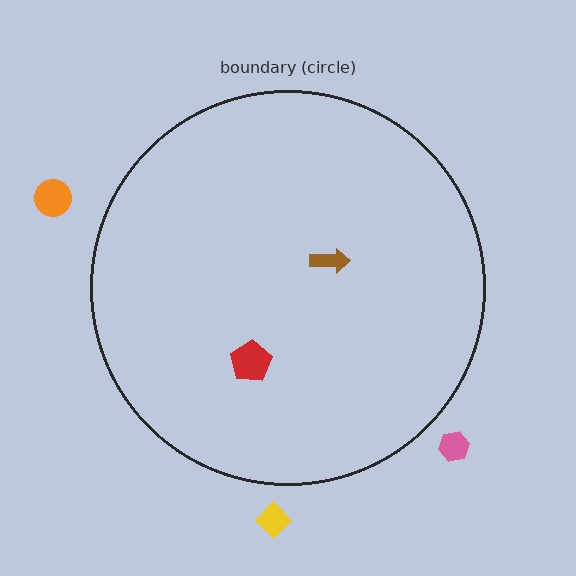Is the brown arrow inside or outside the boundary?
Inside.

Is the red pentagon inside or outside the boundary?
Inside.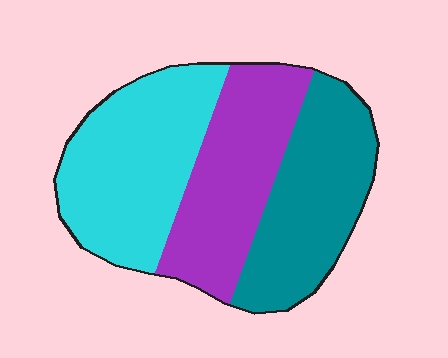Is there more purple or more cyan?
Cyan.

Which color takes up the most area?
Cyan, at roughly 35%.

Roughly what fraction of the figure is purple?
Purple covers roughly 30% of the figure.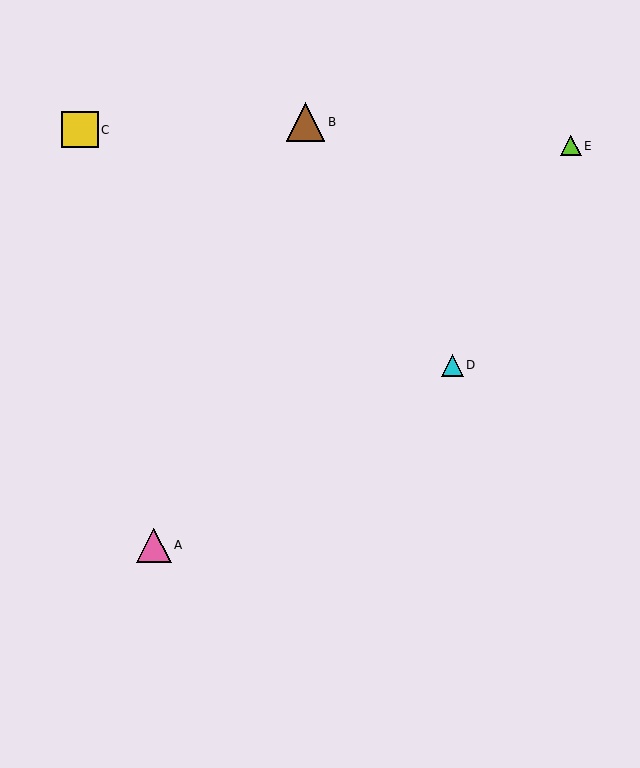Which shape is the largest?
The brown triangle (labeled B) is the largest.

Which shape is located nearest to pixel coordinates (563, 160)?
The lime triangle (labeled E) at (571, 146) is nearest to that location.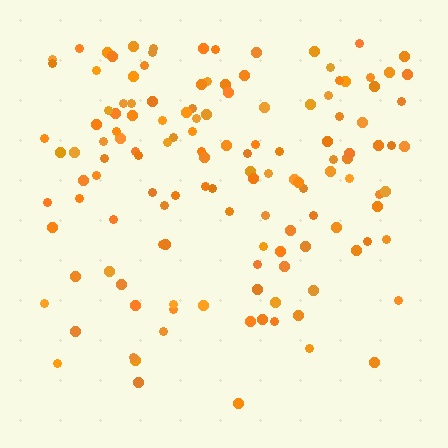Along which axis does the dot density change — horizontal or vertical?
Vertical.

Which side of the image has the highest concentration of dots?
The top.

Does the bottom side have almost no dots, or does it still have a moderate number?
Still a moderate number, just noticeably fewer than the top.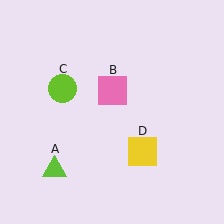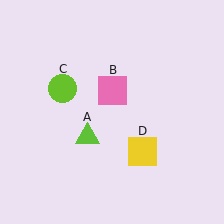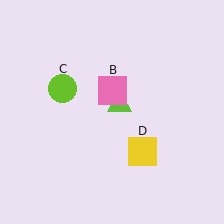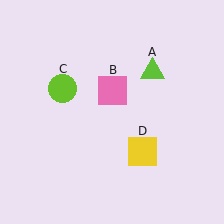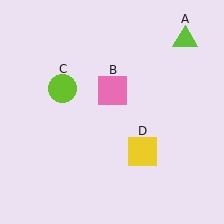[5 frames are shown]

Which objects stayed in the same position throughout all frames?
Pink square (object B) and lime circle (object C) and yellow square (object D) remained stationary.